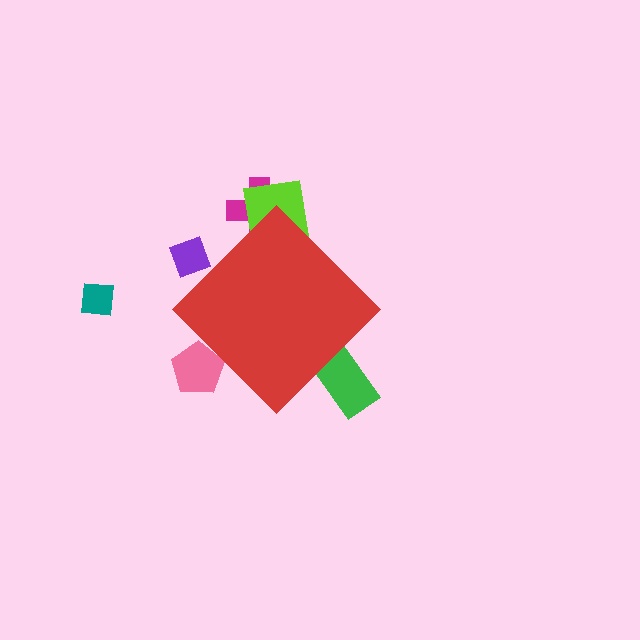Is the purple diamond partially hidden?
Yes, the purple diamond is partially hidden behind the red diamond.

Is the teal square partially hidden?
No, the teal square is fully visible.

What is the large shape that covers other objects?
A red diamond.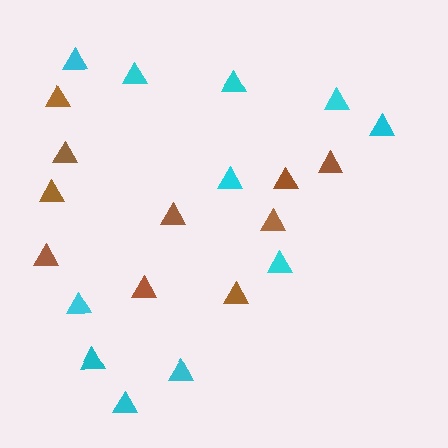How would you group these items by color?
There are 2 groups: one group of cyan triangles (11) and one group of brown triangles (10).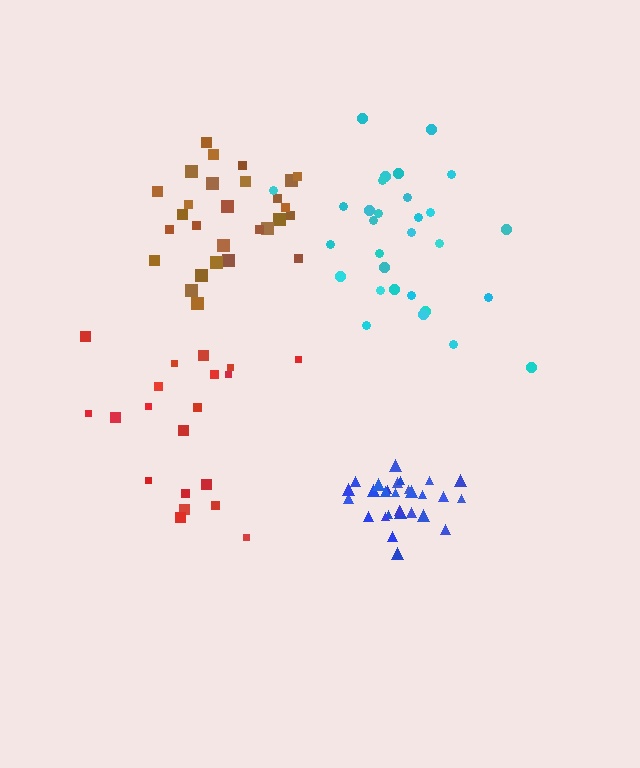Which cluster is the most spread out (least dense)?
Red.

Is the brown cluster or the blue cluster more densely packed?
Blue.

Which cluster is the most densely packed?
Blue.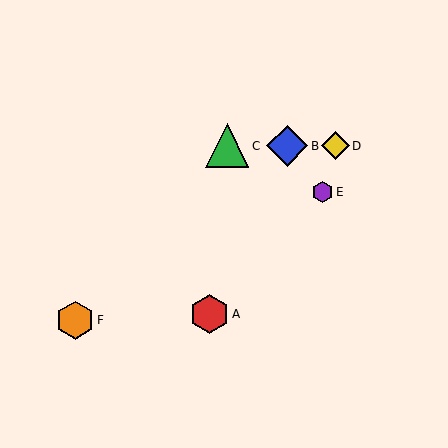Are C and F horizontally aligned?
No, C is at y≈146 and F is at y≈320.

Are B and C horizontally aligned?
Yes, both are at y≈146.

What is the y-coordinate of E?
Object E is at y≈192.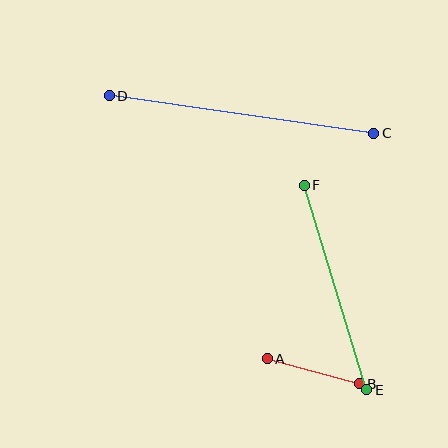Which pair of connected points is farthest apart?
Points C and D are farthest apart.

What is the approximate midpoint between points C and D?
The midpoint is at approximately (241, 115) pixels.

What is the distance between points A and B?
The distance is approximately 96 pixels.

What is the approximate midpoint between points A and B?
The midpoint is at approximately (313, 371) pixels.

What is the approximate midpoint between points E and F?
The midpoint is at approximately (336, 288) pixels.